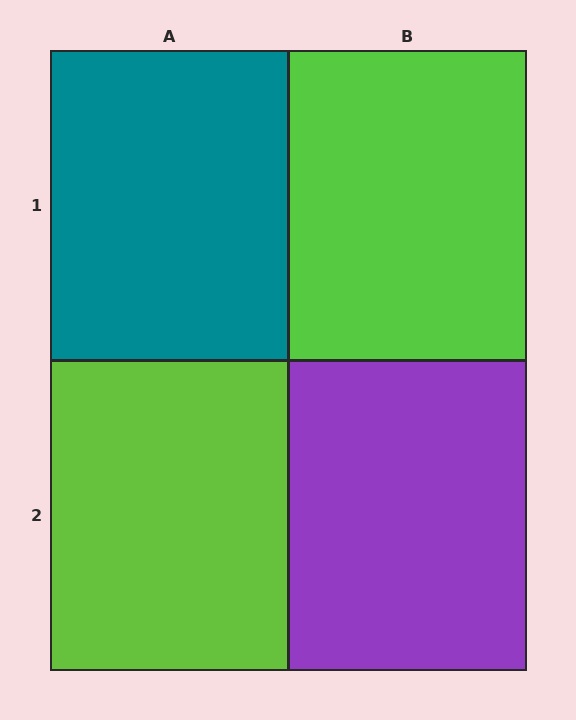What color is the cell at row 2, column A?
Lime.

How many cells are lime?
2 cells are lime.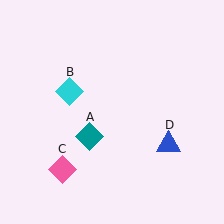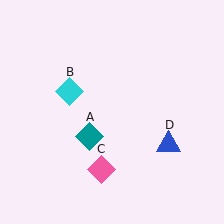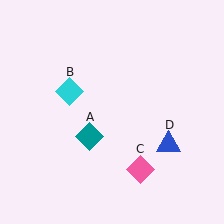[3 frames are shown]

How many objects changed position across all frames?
1 object changed position: pink diamond (object C).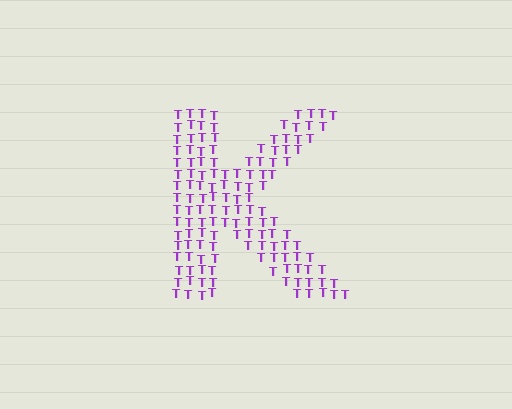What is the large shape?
The large shape is the letter K.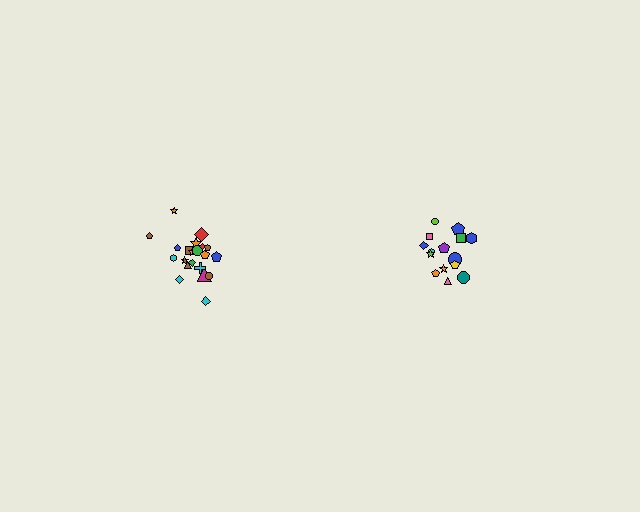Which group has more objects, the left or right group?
The left group.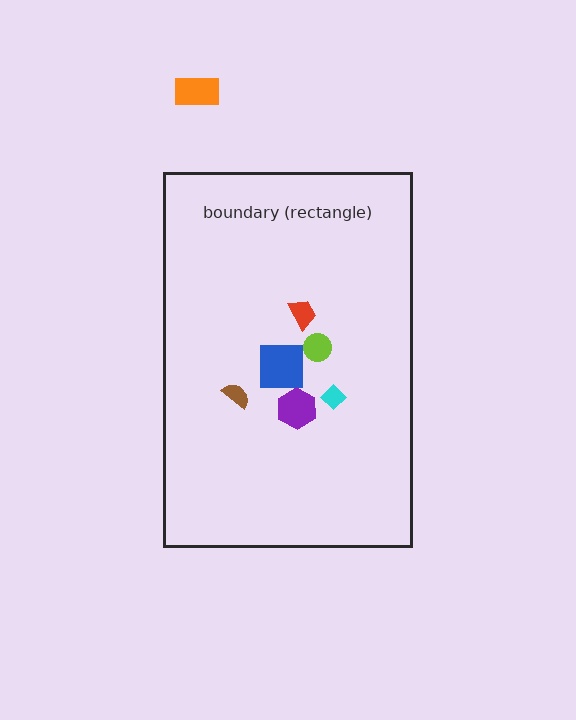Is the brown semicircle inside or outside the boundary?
Inside.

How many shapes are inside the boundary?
6 inside, 1 outside.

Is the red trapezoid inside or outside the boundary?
Inside.